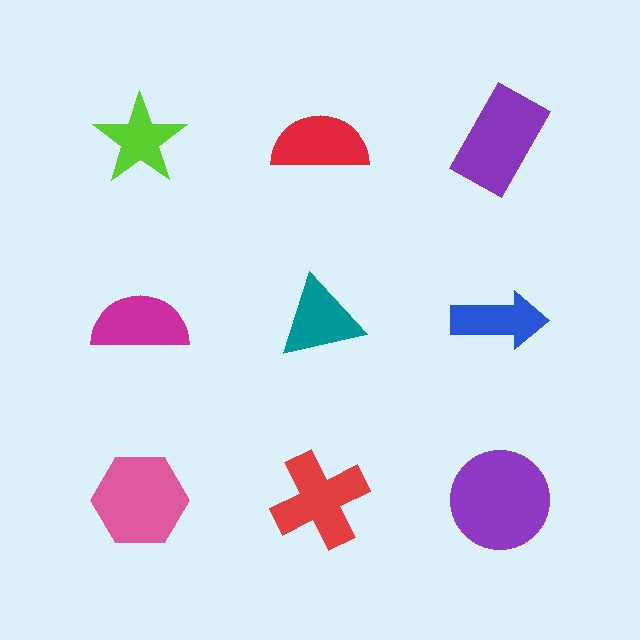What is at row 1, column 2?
A red semicircle.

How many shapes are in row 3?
3 shapes.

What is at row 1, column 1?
A lime star.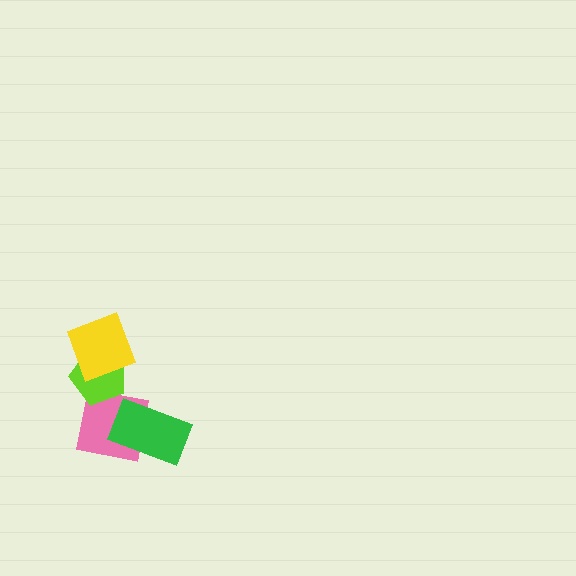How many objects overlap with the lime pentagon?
2 objects overlap with the lime pentagon.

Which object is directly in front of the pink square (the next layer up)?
The green rectangle is directly in front of the pink square.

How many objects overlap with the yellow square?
1 object overlaps with the yellow square.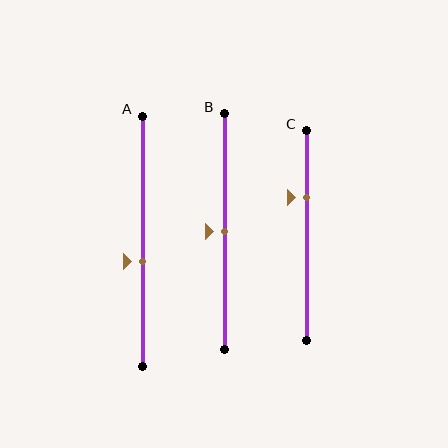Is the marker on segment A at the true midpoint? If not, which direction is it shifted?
No, the marker on segment A is shifted downward by about 8% of the segment length.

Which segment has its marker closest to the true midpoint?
Segment B has its marker closest to the true midpoint.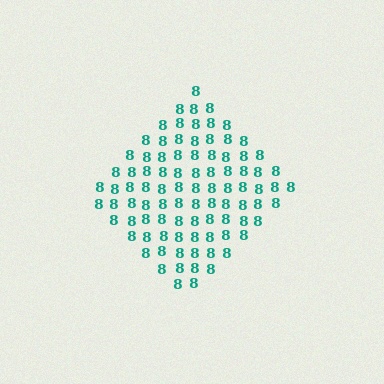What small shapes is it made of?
It is made of small digit 8's.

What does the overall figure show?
The overall figure shows a diamond.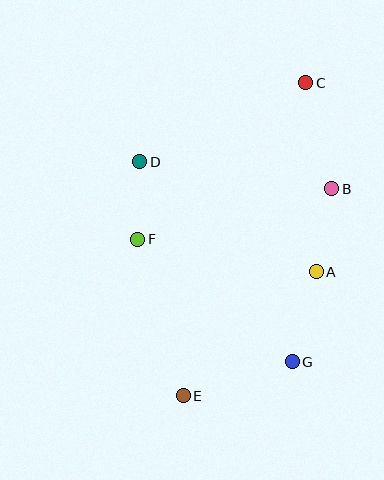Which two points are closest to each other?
Points D and F are closest to each other.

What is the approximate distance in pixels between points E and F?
The distance between E and F is approximately 163 pixels.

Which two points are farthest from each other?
Points C and E are farthest from each other.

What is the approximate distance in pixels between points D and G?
The distance between D and G is approximately 252 pixels.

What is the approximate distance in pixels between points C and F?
The distance between C and F is approximately 230 pixels.